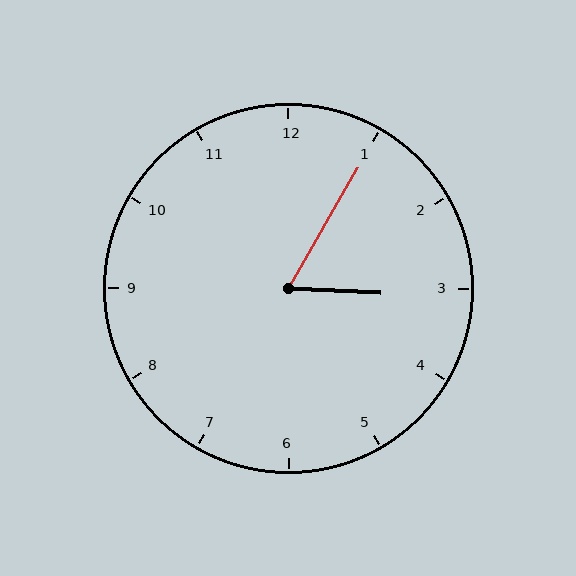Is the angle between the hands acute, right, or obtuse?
It is acute.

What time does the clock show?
3:05.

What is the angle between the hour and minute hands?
Approximately 62 degrees.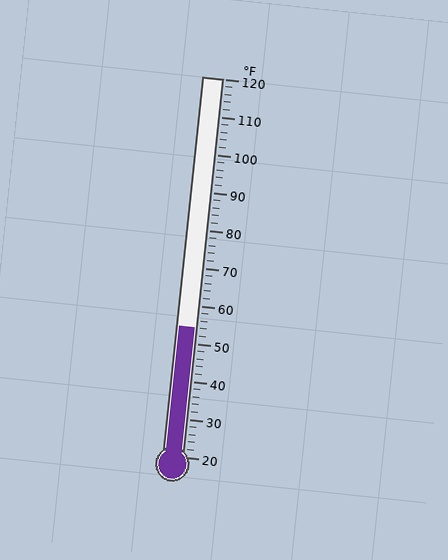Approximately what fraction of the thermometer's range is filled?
The thermometer is filled to approximately 35% of its range.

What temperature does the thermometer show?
The thermometer shows approximately 54°F.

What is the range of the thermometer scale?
The thermometer scale ranges from 20°F to 120°F.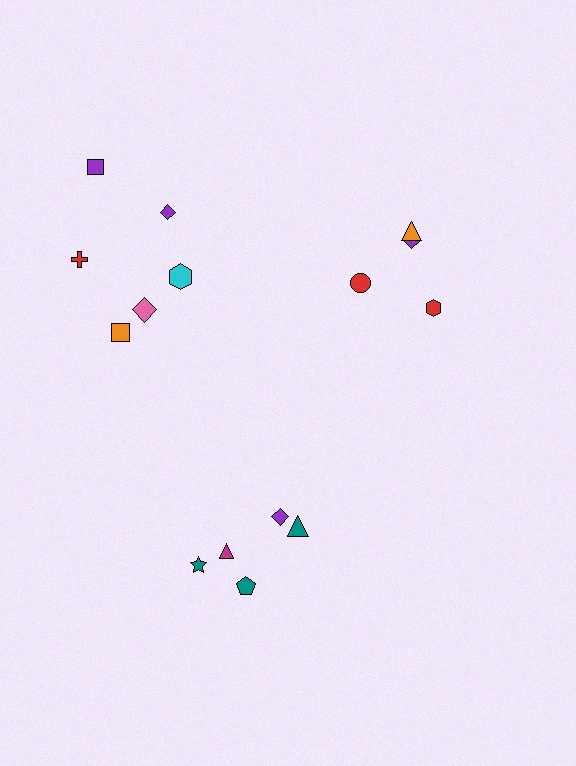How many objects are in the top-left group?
There are 6 objects.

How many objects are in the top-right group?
There are 4 objects.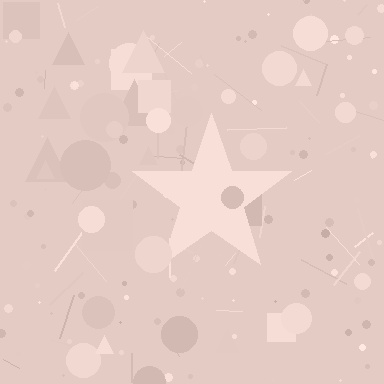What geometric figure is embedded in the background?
A star is embedded in the background.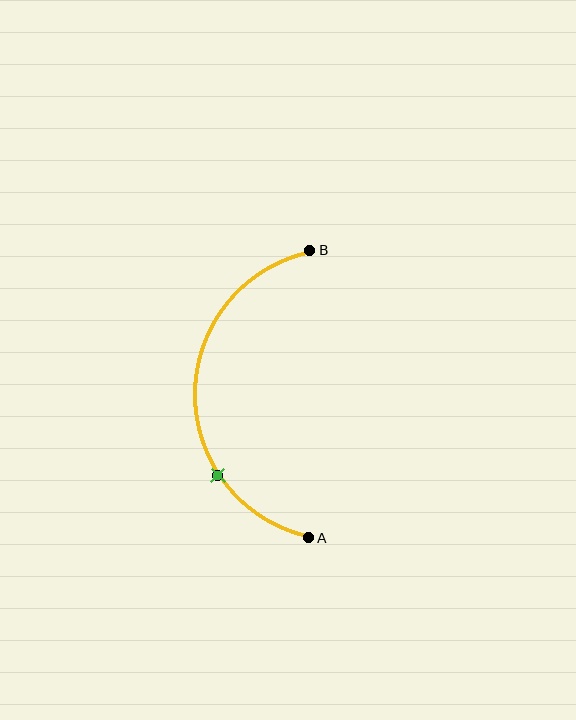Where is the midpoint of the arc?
The arc midpoint is the point on the curve farthest from the straight line joining A and B. It sits to the left of that line.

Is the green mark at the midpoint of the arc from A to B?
No. The green mark lies on the arc but is closer to endpoint A. The arc midpoint would be at the point on the curve equidistant along the arc from both A and B.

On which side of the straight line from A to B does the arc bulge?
The arc bulges to the left of the straight line connecting A and B.